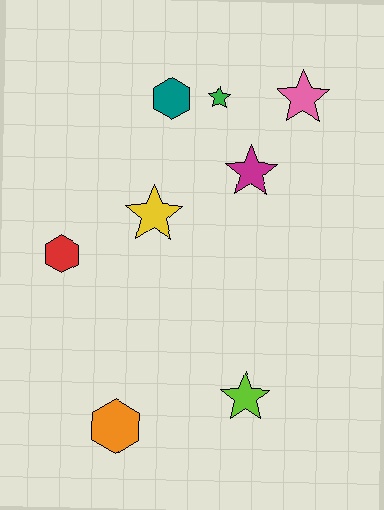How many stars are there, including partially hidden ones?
There are 5 stars.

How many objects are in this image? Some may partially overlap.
There are 8 objects.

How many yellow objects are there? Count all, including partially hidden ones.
There is 1 yellow object.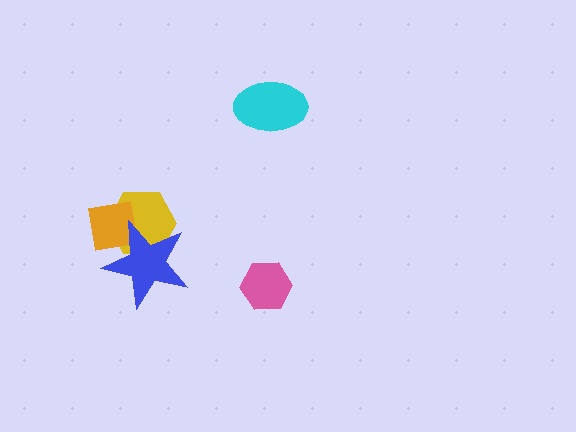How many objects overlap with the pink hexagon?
0 objects overlap with the pink hexagon.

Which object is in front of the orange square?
The blue star is in front of the orange square.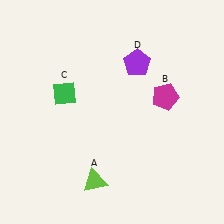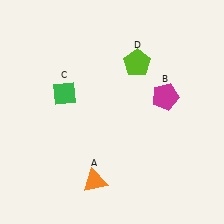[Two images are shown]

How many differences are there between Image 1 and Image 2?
There are 2 differences between the two images.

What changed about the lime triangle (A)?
In Image 1, A is lime. In Image 2, it changed to orange.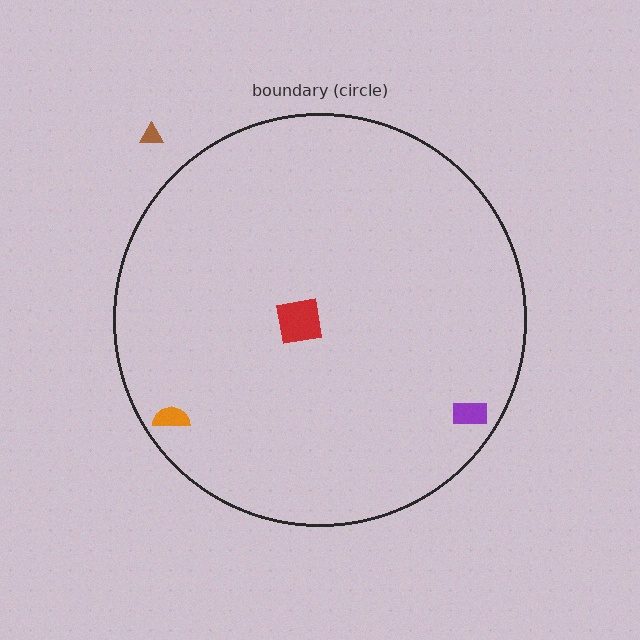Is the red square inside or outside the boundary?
Inside.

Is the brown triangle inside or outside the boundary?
Outside.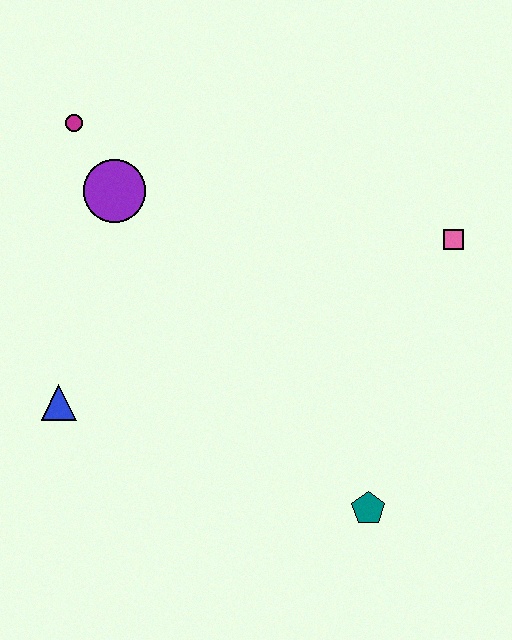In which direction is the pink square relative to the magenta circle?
The pink square is to the right of the magenta circle.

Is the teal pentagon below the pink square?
Yes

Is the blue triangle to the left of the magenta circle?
Yes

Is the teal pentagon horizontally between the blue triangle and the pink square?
Yes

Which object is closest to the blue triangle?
The purple circle is closest to the blue triangle.